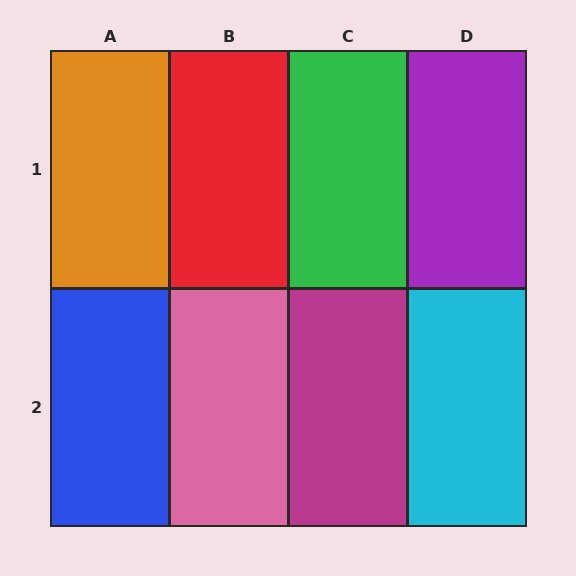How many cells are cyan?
1 cell is cyan.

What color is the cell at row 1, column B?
Red.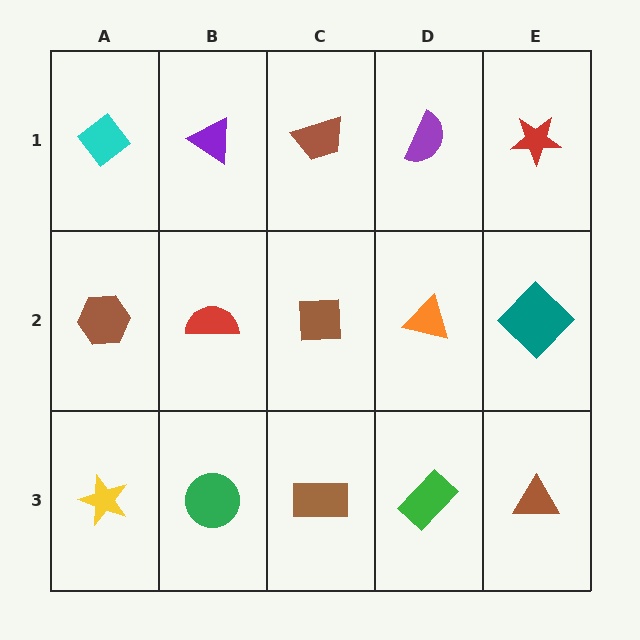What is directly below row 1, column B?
A red semicircle.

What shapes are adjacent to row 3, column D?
An orange triangle (row 2, column D), a brown rectangle (row 3, column C), a brown triangle (row 3, column E).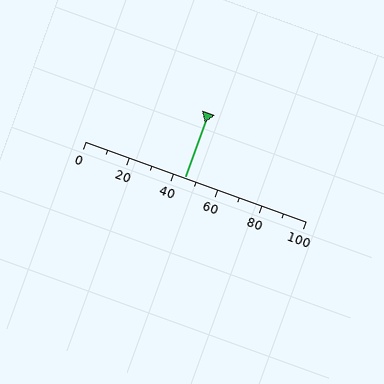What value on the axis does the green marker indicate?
The marker indicates approximately 45.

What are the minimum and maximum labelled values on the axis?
The axis runs from 0 to 100.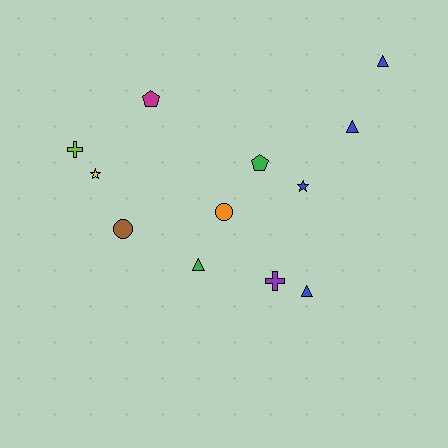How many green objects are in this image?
There are 2 green objects.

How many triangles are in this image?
There are 4 triangles.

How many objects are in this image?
There are 12 objects.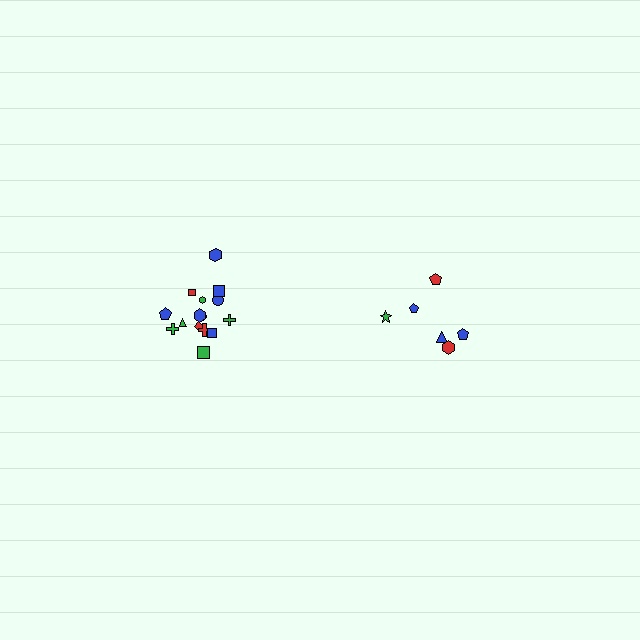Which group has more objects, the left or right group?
The left group.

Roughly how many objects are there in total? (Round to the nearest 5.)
Roughly 20 objects in total.